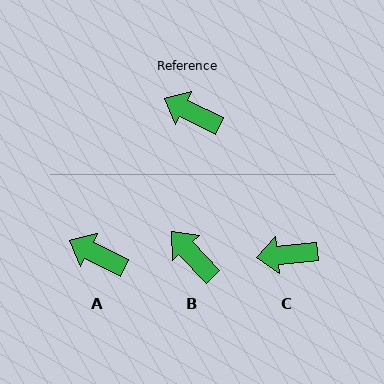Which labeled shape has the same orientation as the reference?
A.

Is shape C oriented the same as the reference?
No, it is off by about 32 degrees.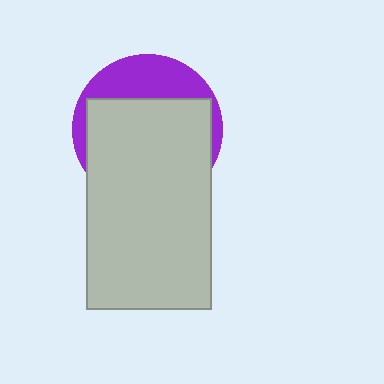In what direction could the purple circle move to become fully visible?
The purple circle could move up. That would shift it out from behind the light gray rectangle entirely.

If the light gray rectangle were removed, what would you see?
You would see the complete purple circle.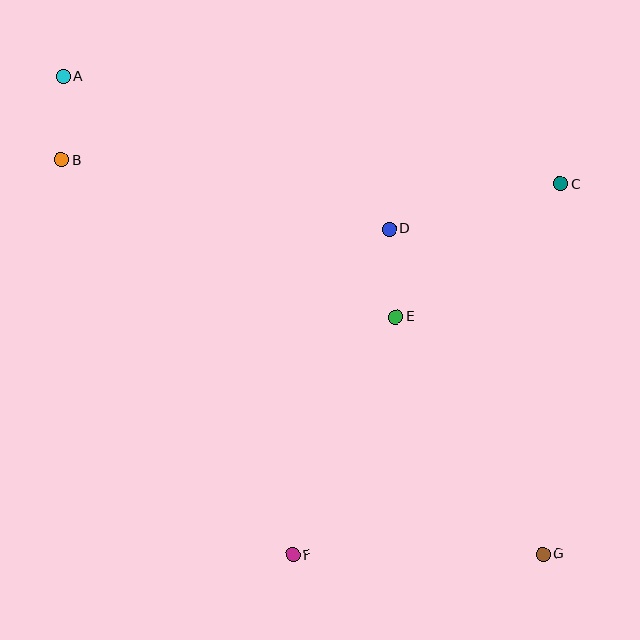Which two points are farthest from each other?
Points A and G are farthest from each other.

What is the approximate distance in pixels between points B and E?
The distance between B and E is approximately 369 pixels.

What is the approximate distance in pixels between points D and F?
The distance between D and F is approximately 340 pixels.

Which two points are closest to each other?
Points A and B are closest to each other.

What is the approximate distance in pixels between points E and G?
The distance between E and G is approximately 279 pixels.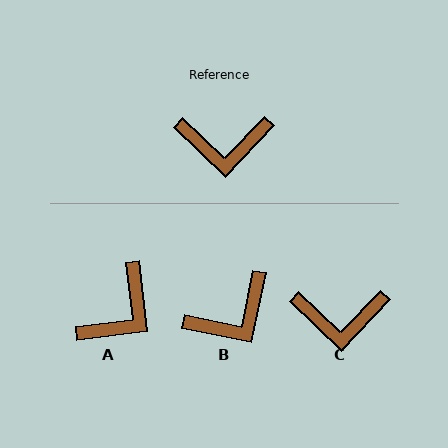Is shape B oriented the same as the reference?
No, it is off by about 32 degrees.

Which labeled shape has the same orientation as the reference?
C.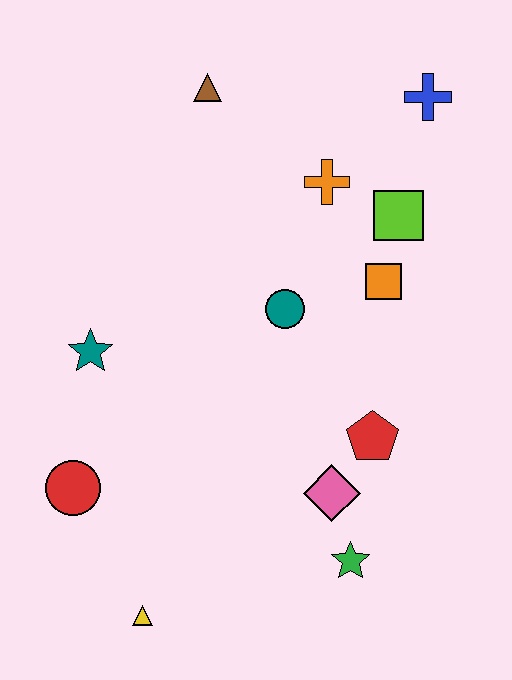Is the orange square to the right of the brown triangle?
Yes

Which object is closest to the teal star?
The red circle is closest to the teal star.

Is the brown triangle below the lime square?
No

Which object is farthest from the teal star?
The blue cross is farthest from the teal star.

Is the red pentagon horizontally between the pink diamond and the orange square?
Yes